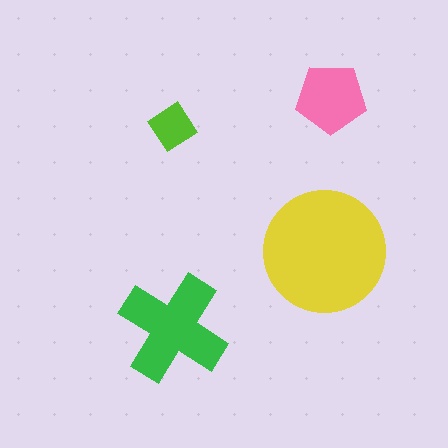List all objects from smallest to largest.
The lime diamond, the pink pentagon, the green cross, the yellow circle.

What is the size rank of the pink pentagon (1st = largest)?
3rd.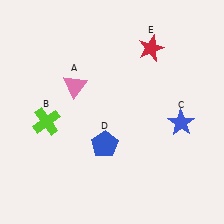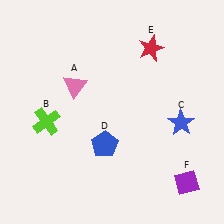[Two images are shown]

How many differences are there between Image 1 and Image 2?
There is 1 difference between the two images.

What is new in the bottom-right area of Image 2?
A purple diamond (F) was added in the bottom-right area of Image 2.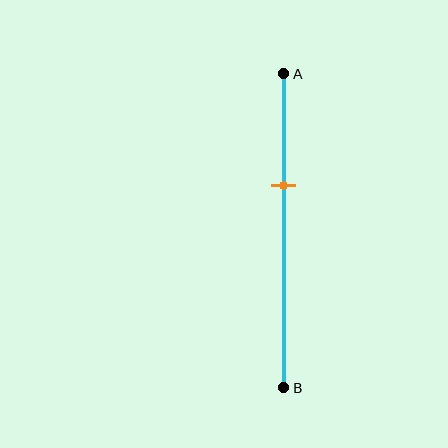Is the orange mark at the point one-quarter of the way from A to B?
No, the mark is at about 35% from A, not at the 25% one-quarter point.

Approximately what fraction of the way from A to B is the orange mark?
The orange mark is approximately 35% of the way from A to B.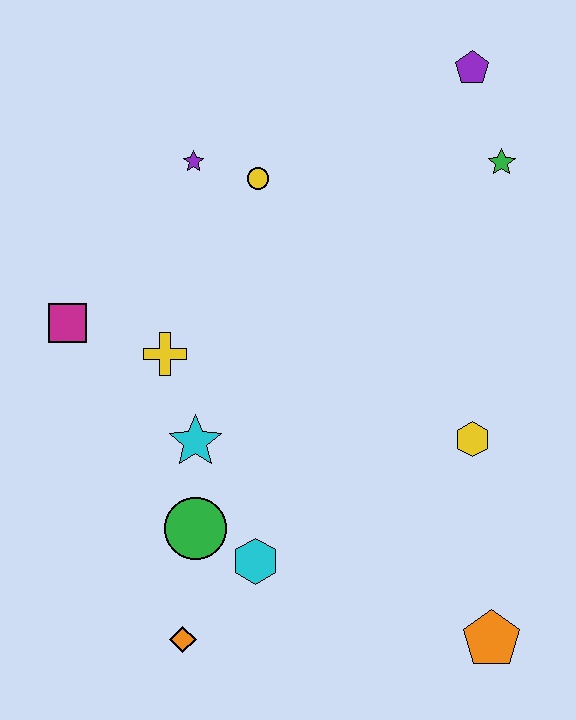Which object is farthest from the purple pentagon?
The orange diamond is farthest from the purple pentagon.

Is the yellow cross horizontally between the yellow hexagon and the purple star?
No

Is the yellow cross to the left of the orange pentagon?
Yes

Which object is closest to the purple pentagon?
The green star is closest to the purple pentagon.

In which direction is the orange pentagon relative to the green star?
The orange pentagon is below the green star.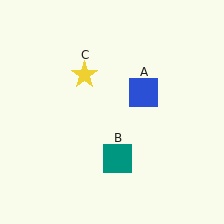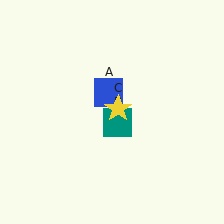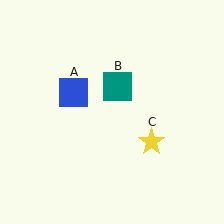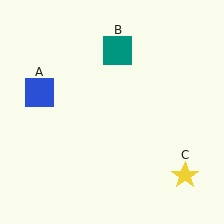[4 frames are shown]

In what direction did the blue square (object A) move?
The blue square (object A) moved left.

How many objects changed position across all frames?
3 objects changed position: blue square (object A), teal square (object B), yellow star (object C).